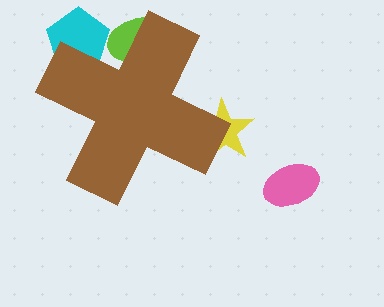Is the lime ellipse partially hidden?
Yes, the lime ellipse is partially hidden behind the brown cross.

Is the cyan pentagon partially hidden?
Yes, the cyan pentagon is partially hidden behind the brown cross.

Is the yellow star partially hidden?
Yes, the yellow star is partially hidden behind the brown cross.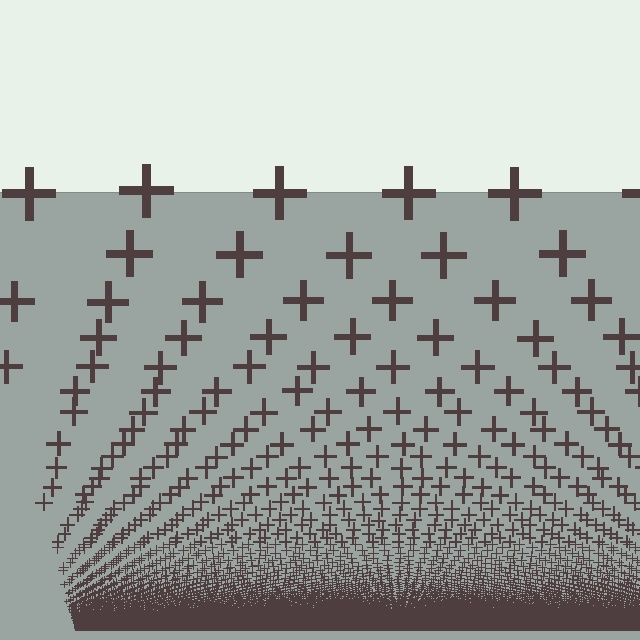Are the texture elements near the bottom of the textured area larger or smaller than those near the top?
Smaller. The gradient is inverted — elements near the bottom are smaller and denser.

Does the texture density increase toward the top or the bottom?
Density increases toward the bottom.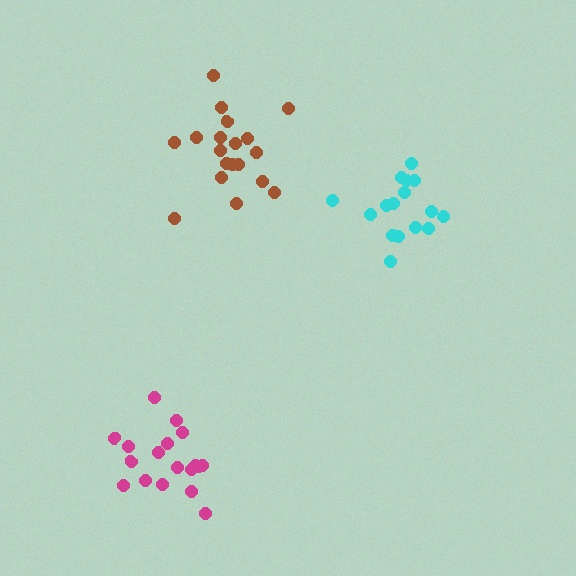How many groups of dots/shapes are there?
There are 3 groups.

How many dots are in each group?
Group 1: 19 dots, Group 2: 16 dots, Group 3: 18 dots (53 total).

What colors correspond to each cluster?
The clusters are colored: brown, cyan, magenta.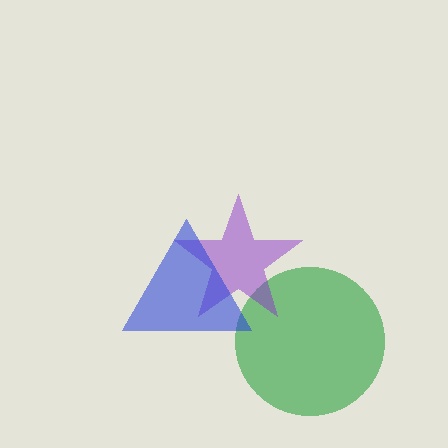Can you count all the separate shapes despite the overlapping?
Yes, there are 3 separate shapes.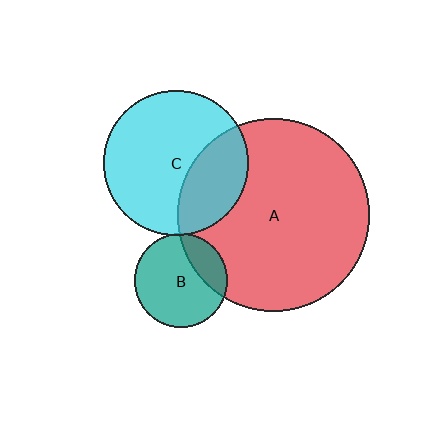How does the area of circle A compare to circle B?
Approximately 4.3 times.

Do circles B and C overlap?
Yes.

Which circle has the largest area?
Circle A (red).